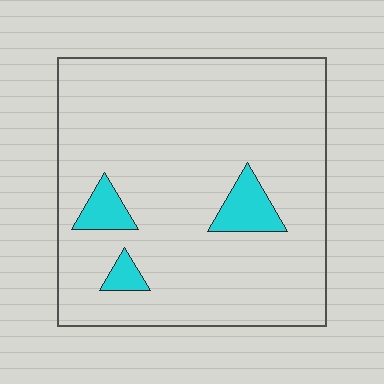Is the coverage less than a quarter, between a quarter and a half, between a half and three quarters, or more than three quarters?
Less than a quarter.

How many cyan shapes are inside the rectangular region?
3.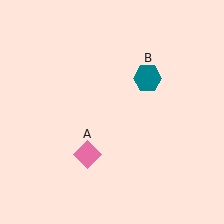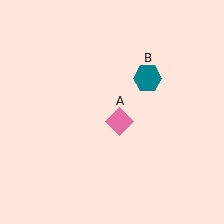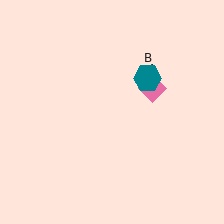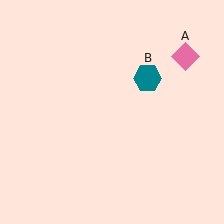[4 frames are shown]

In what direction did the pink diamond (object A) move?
The pink diamond (object A) moved up and to the right.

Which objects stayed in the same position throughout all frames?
Teal hexagon (object B) remained stationary.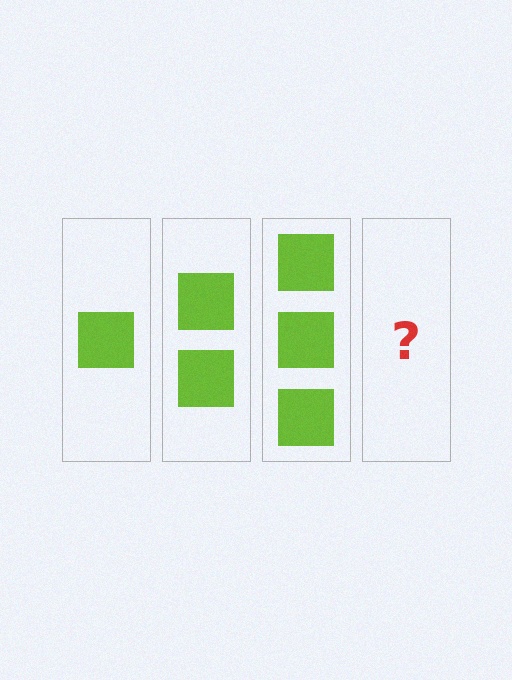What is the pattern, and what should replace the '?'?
The pattern is that each step adds one more square. The '?' should be 4 squares.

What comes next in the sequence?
The next element should be 4 squares.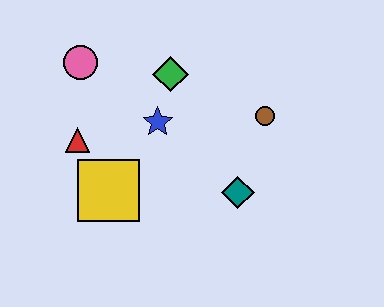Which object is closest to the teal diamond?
The brown circle is closest to the teal diamond.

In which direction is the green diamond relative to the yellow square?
The green diamond is above the yellow square.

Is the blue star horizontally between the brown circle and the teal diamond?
No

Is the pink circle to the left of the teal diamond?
Yes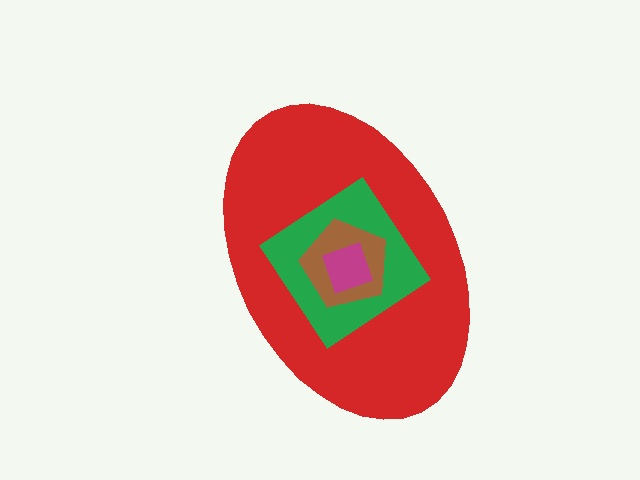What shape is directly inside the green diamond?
The brown pentagon.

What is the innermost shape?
The magenta square.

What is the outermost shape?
The red ellipse.